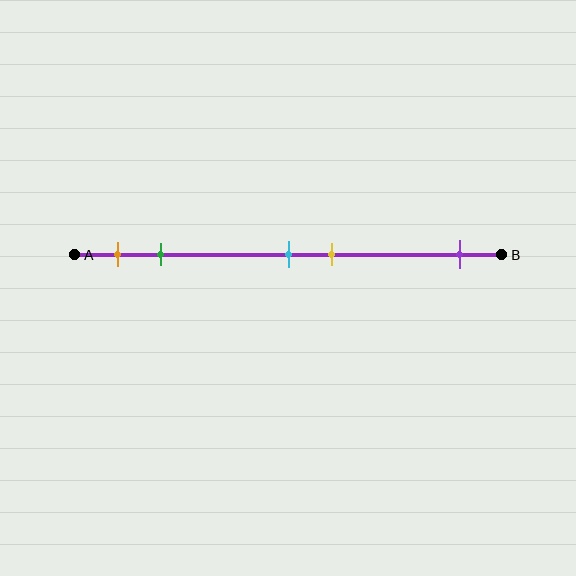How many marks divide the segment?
There are 5 marks dividing the segment.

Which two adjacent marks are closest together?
The cyan and yellow marks are the closest adjacent pair.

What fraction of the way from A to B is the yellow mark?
The yellow mark is approximately 60% (0.6) of the way from A to B.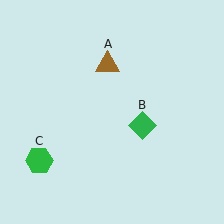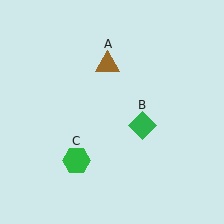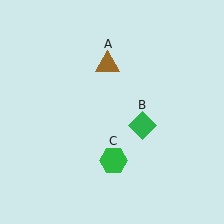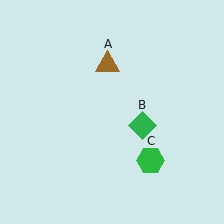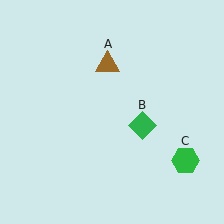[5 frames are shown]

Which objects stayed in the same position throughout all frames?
Brown triangle (object A) and green diamond (object B) remained stationary.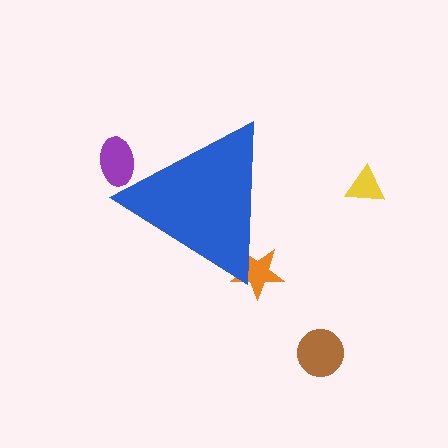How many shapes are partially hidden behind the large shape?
2 shapes are partially hidden.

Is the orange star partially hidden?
Yes, the orange star is partially hidden behind the blue triangle.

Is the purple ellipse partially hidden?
Yes, the purple ellipse is partially hidden behind the blue triangle.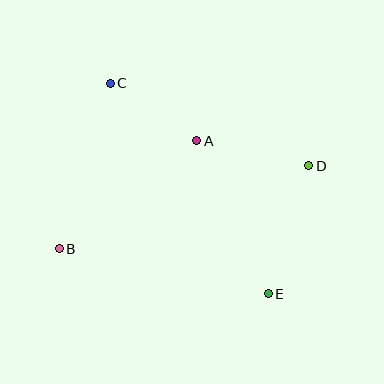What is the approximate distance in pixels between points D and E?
The distance between D and E is approximately 134 pixels.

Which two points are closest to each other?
Points A and C are closest to each other.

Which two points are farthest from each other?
Points C and E are farthest from each other.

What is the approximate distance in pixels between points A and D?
The distance between A and D is approximately 115 pixels.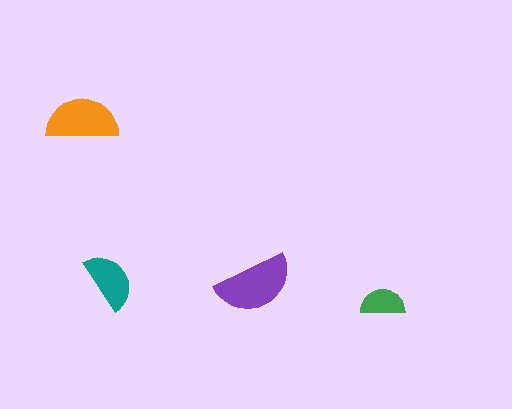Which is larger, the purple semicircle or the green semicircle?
The purple one.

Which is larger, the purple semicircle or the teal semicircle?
The purple one.